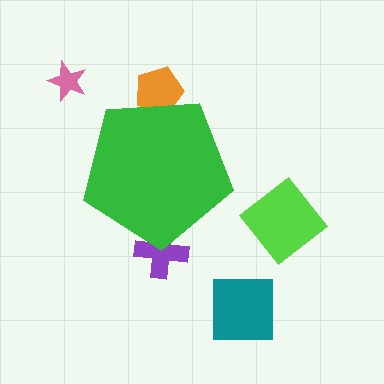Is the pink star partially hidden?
No, the pink star is fully visible.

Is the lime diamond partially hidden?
No, the lime diamond is fully visible.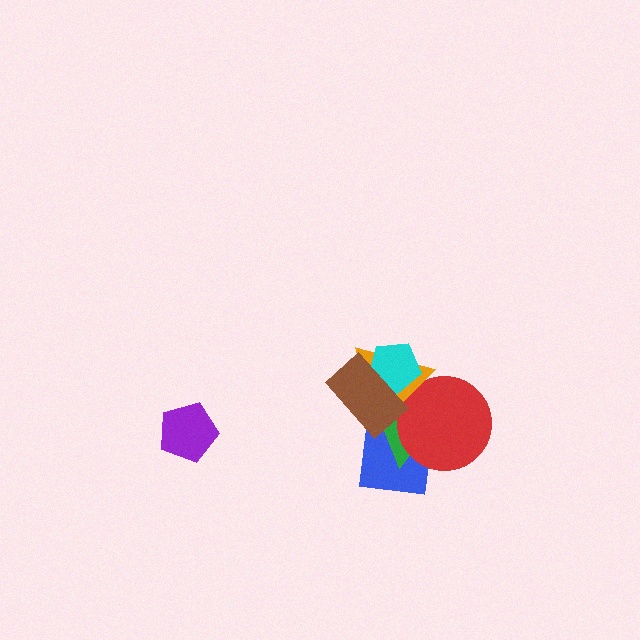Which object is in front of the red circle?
The orange triangle is in front of the red circle.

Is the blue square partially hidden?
Yes, it is partially covered by another shape.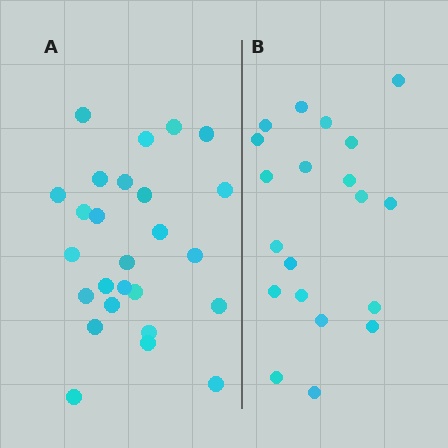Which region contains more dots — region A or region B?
Region A (the left region) has more dots.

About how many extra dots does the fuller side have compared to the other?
Region A has about 6 more dots than region B.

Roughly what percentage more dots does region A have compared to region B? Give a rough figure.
About 30% more.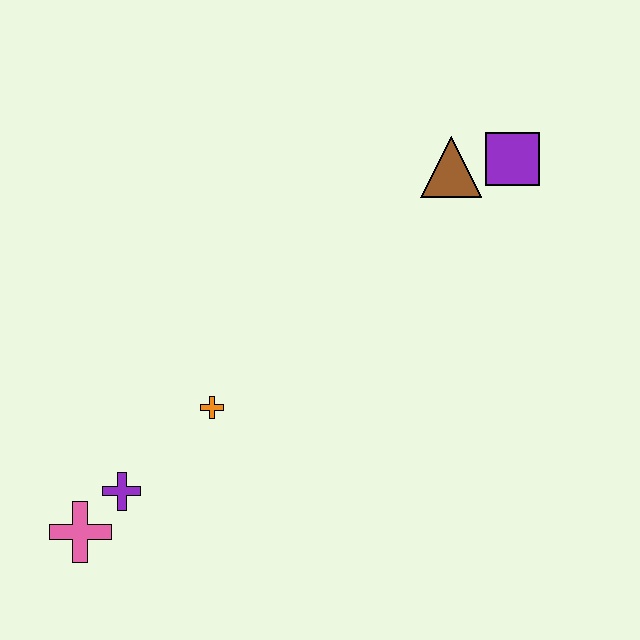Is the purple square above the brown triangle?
Yes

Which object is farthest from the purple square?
The pink cross is farthest from the purple square.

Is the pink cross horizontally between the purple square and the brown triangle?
No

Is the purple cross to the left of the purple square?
Yes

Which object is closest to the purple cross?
The pink cross is closest to the purple cross.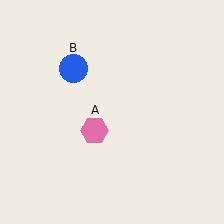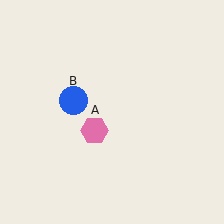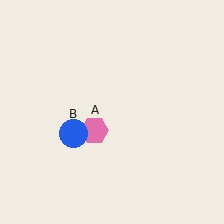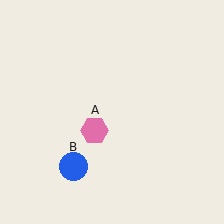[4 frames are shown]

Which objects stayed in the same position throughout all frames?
Pink hexagon (object A) remained stationary.